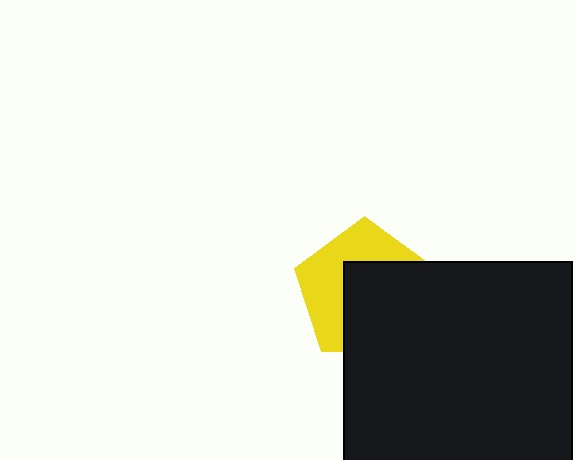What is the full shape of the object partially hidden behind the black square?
The partially hidden object is a yellow pentagon.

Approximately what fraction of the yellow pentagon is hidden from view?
Roughly 54% of the yellow pentagon is hidden behind the black square.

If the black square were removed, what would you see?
You would see the complete yellow pentagon.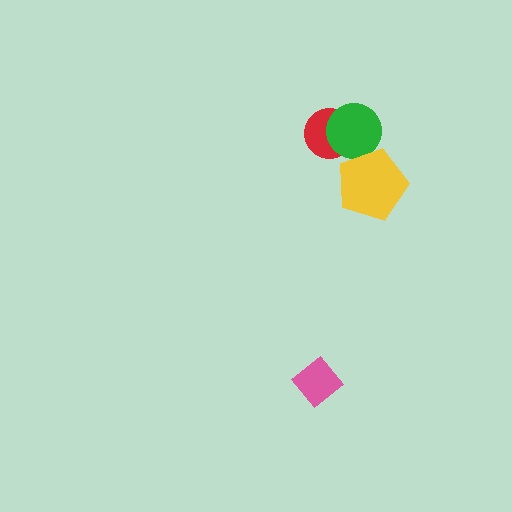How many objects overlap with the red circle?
1 object overlaps with the red circle.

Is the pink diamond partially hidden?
No, no other shape covers it.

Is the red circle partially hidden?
Yes, it is partially covered by another shape.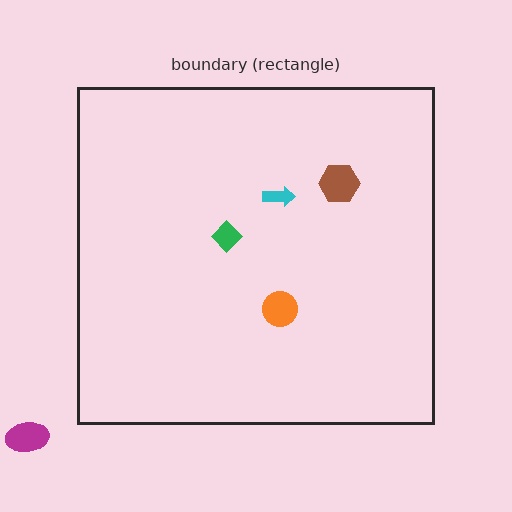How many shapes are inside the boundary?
4 inside, 1 outside.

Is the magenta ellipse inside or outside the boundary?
Outside.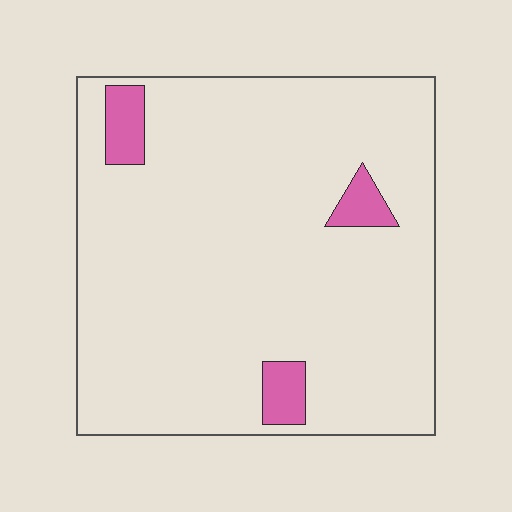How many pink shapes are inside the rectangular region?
3.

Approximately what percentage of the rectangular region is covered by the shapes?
Approximately 5%.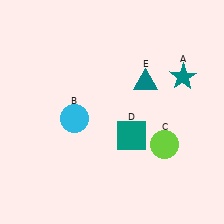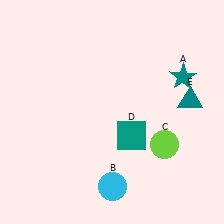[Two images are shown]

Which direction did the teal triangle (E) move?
The teal triangle (E) moved right.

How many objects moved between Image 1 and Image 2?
2 objects moved between the two images.